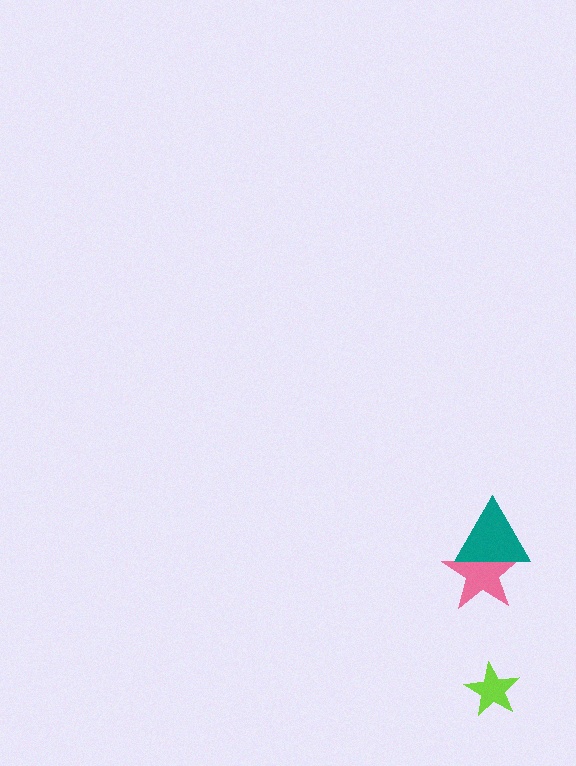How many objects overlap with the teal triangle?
1 object overlaps with the teal triangle.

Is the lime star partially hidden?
No, no other shape covers it.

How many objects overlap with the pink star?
1 object overlaps with the pink star.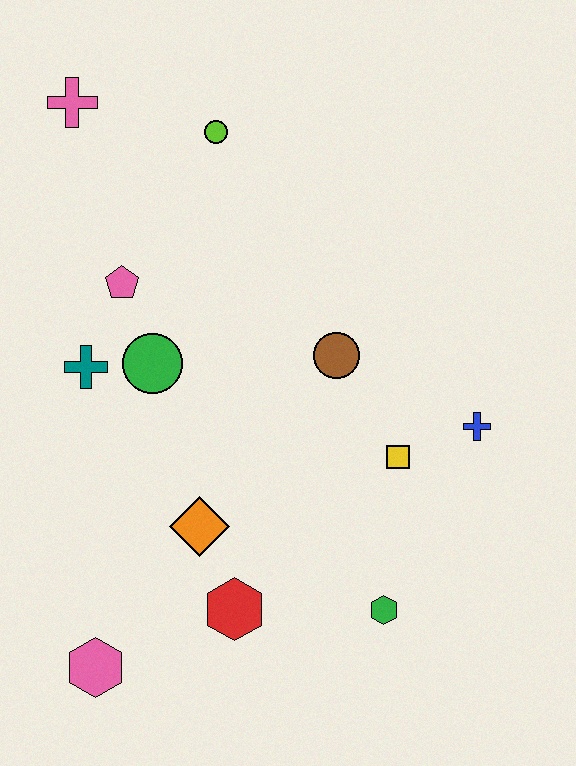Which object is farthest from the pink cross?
The green hexagon is farthest from the pink cross.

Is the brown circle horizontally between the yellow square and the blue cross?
No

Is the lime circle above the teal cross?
Yes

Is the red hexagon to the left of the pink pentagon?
No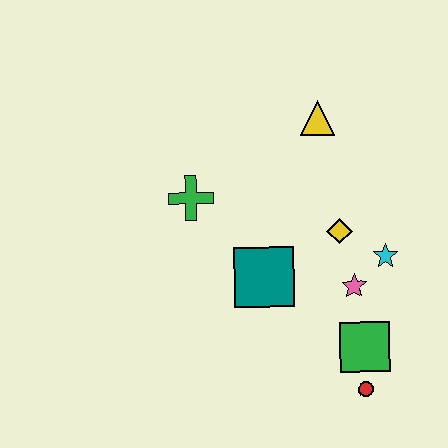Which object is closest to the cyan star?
The pink star is closest to the cyan star.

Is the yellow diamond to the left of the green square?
Yes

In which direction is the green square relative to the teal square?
The green square is to the right of the teal square.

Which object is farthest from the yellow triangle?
The red circle is farthest from the yellow triangle.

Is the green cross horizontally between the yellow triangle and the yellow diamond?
No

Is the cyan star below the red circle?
No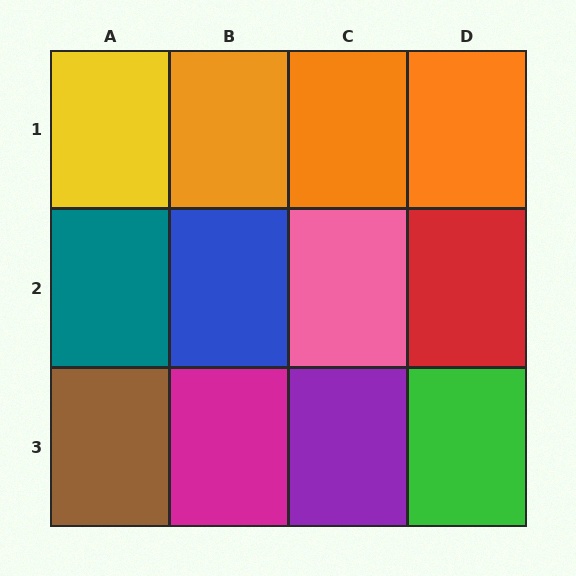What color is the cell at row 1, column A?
Yellow.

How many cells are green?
1 cell is green.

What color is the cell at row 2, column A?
Teal.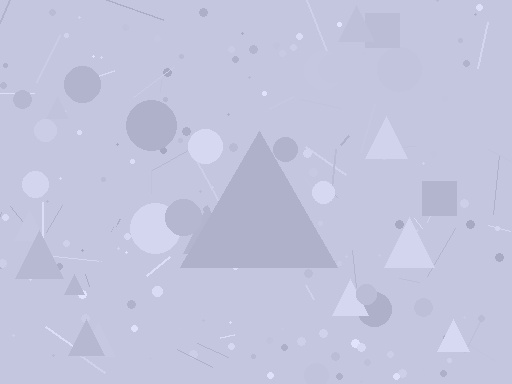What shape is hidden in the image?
A triangle is hidden in the image.